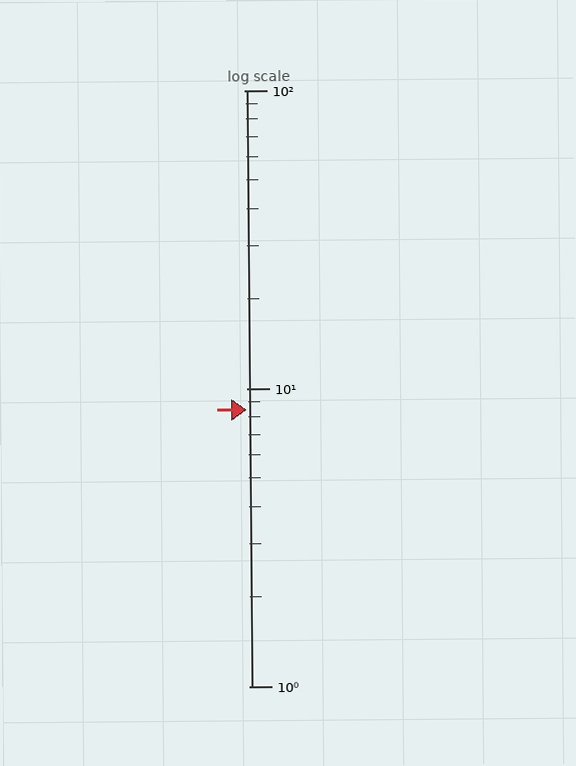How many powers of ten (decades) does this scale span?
The scale spans 2 decades, from 1 to 100.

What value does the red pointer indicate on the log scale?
The pointer indicates approximately 8.5.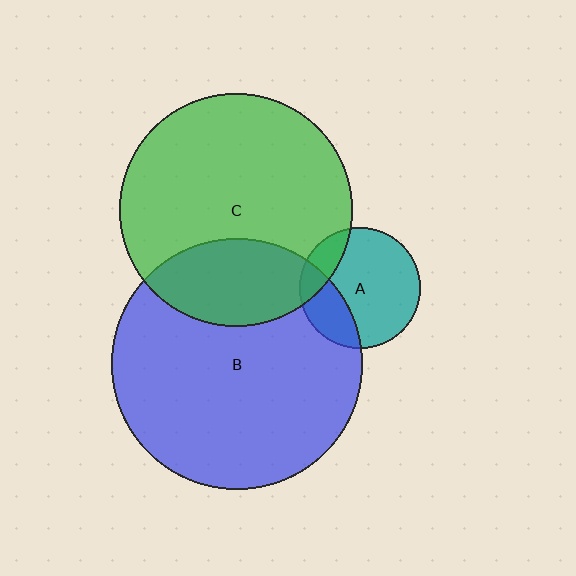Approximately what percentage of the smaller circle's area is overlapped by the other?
Approximately 15%.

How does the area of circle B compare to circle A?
Approximately 4.3 times.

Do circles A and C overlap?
Yes.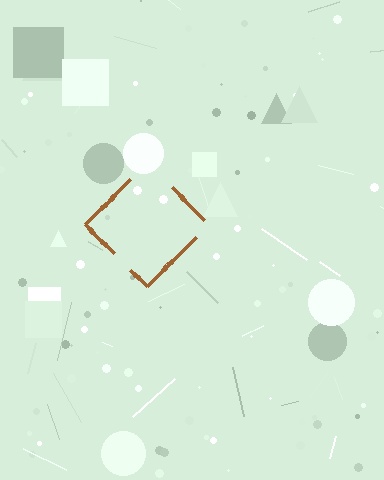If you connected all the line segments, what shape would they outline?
They would outline a diamond.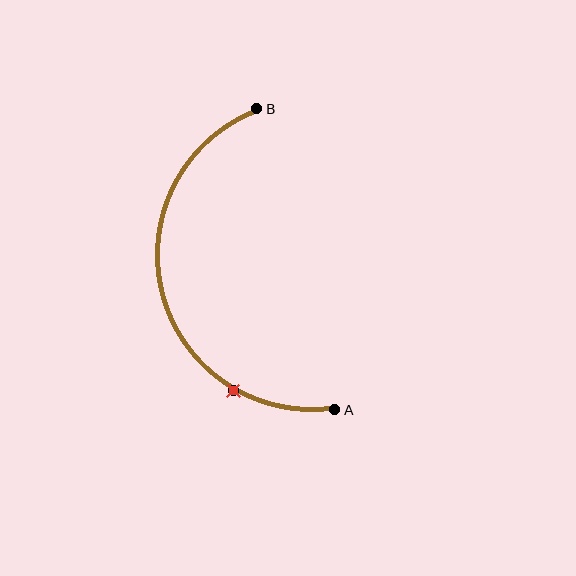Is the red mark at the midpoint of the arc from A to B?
No. The red mark lies on the arc but is closer to endpoint A. The arc midpoint would be at the point on the curve equidistant along the arc from both A and B.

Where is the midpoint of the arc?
The arc midpoint is the point on the curve farthest from the straight line joining A and B. It sits to the left of that line.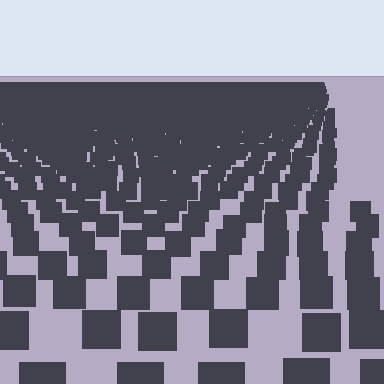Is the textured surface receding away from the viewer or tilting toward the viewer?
The surface is receding away from the viewer. Texture elements get smaller and denser toward the top.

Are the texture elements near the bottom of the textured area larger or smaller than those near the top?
Larger. Near the bottom, elements are closer to the viewer and appear at a bigger on-screen size.